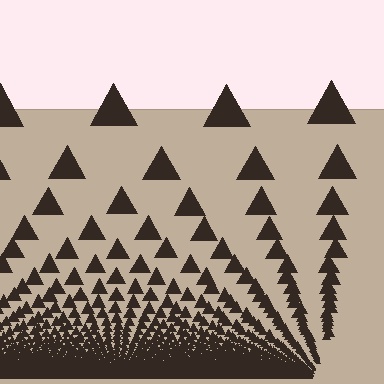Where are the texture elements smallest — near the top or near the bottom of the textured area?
Near the bottom.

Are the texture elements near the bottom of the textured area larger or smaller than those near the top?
Smaller. The gradient is inverted — elements near the bottom are smaller and denser.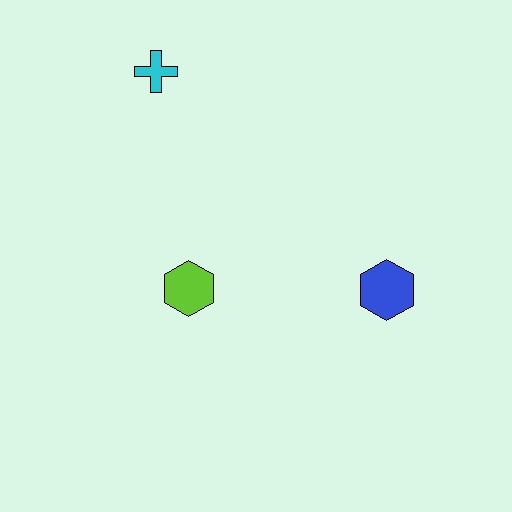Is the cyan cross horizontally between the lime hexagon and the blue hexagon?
No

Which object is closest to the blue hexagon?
The lime hexagon is closest to the blue hexagon.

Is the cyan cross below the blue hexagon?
No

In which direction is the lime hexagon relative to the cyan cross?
The lime hexagon is below the cyan cross.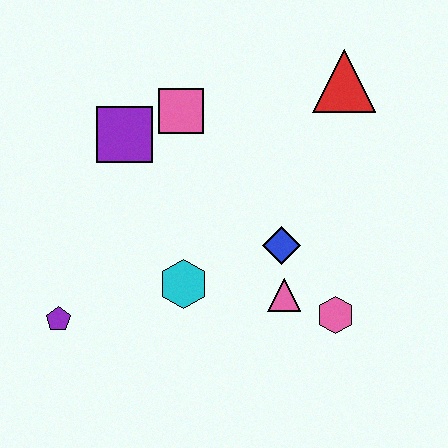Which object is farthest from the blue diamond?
The purple pentagon is farthest from the blue diamond.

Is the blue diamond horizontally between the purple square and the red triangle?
Yes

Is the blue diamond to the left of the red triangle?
Yes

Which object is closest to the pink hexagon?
The pink triangle is closest to the pink hexagon.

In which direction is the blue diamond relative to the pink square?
The blue diamond is below the pink square.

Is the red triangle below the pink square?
No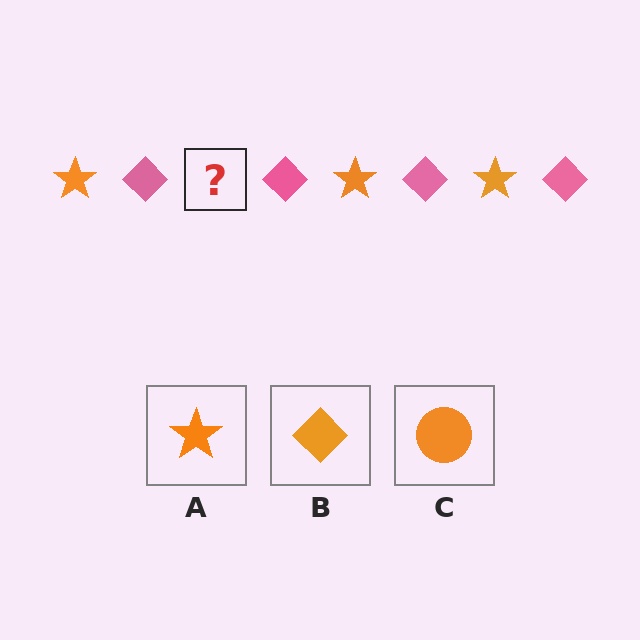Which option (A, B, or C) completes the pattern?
A.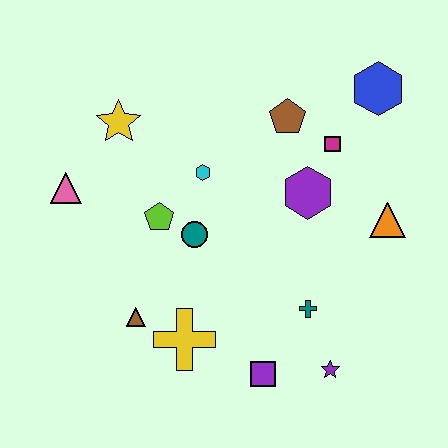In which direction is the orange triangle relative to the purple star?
The orange triangle is above the purple star.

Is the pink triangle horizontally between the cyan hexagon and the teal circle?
No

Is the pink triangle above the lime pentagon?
Yes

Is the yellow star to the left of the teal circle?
Yes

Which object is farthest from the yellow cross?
The blue hexagon is farthest from the yellow cross.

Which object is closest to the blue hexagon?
The magenta square is closest to the blue hexagon.